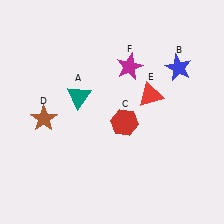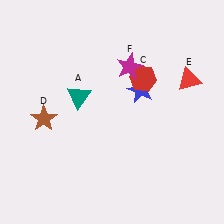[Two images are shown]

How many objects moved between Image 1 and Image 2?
3 objects moved between the two images.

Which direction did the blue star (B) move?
The blue star (B) moved left.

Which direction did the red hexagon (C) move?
The red hexagon (C) moved up.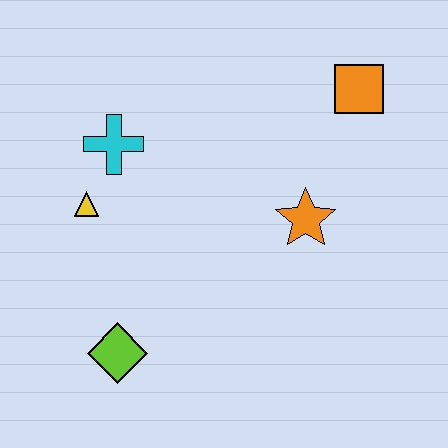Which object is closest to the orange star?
The orange square is closest to the orange star.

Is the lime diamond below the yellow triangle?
Yes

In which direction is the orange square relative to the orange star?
The orange square is above the orange star.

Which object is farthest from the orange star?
The lime diamond is farthest from the orange star.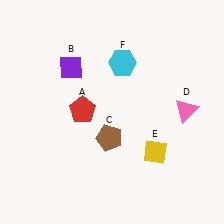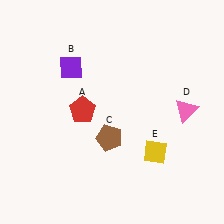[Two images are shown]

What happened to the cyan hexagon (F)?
The cyan hexagon (F) was removed in Image 2. It was in the top-right area of Image 1.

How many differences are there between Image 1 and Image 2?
There is 1 difference between the two images.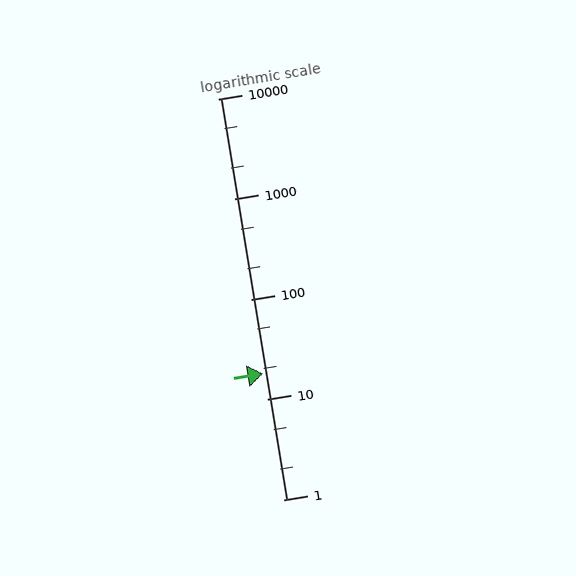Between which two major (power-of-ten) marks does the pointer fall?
The pointer is between 10 and 100.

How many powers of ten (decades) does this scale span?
The scale spans 4 decades, from 1 to 10000.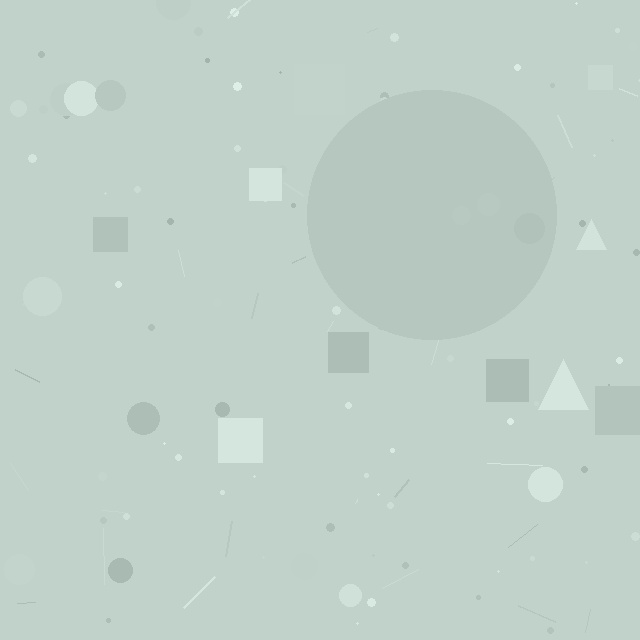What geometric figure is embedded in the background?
A circle is embedded in the background.